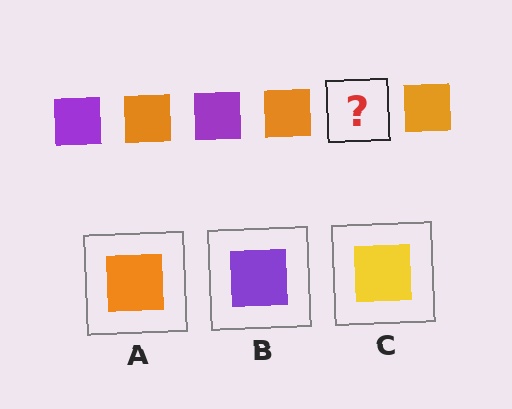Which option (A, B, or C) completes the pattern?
B.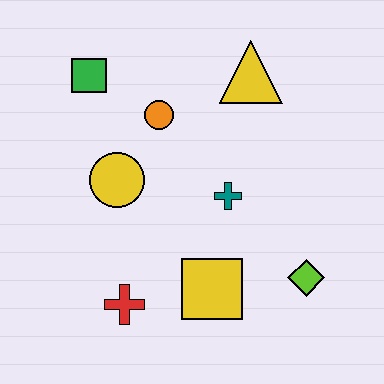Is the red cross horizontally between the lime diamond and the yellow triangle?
No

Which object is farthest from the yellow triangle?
The red cross is farthest from the yellow triangle.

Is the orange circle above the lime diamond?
Yes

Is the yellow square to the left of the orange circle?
No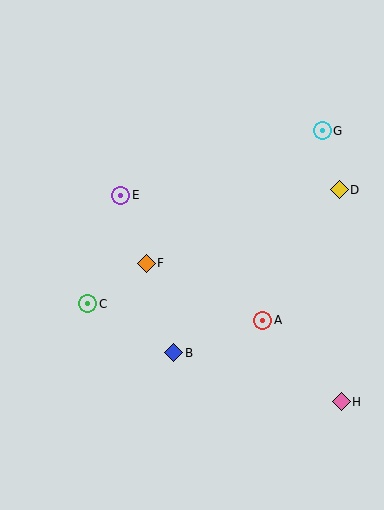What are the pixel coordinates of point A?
Point A is at (263, 320).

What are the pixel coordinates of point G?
Point G is at (322, 131).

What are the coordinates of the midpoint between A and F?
The midpoint between A and F is at (205, 292).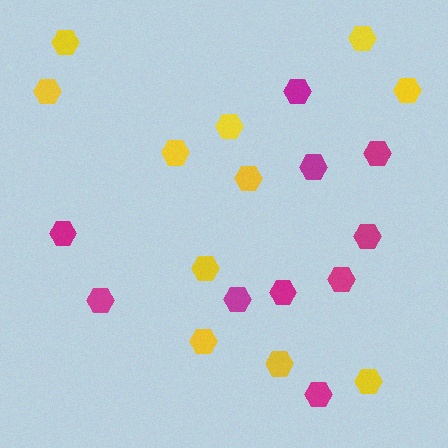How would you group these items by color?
There are 2 groups: one group of magenta hexagons (10) and one group of yellow hexagons (11).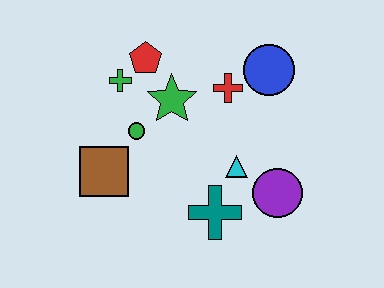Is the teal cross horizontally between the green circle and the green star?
No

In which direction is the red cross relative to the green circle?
The red cross is to the right of the green circle.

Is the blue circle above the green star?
Yes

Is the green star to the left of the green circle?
No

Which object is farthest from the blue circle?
The brown square is farthest from the blue circle.